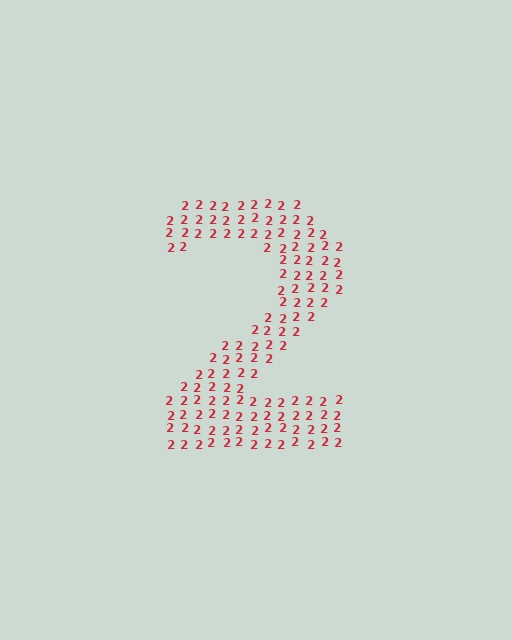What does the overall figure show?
The overall figure shows the digit 2.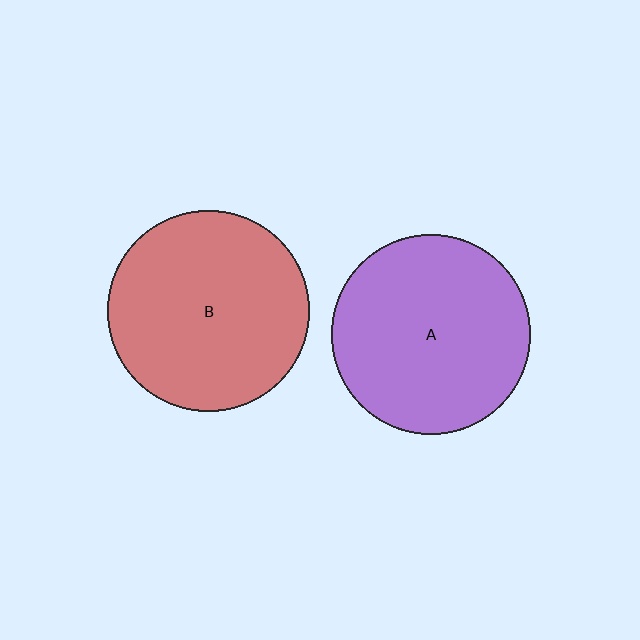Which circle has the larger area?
Circle B (red).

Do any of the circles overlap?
No, none of the circles overlap.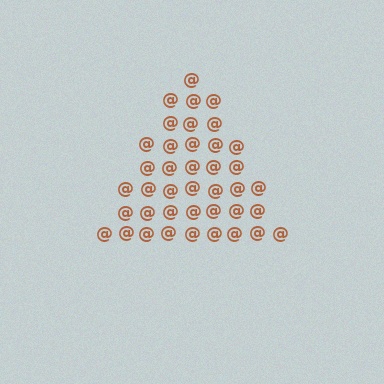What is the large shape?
The large shape is a triangle.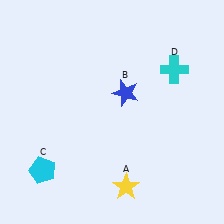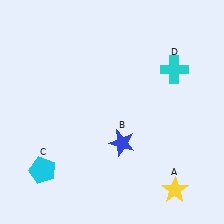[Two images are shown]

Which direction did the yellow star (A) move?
The yellow star (A) moved right.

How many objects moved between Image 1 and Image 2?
2 objects moved between the two images.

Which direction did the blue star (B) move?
The blue star (B) moved down.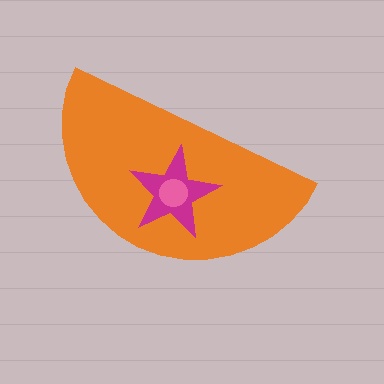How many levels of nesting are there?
3.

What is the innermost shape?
The pink circle.